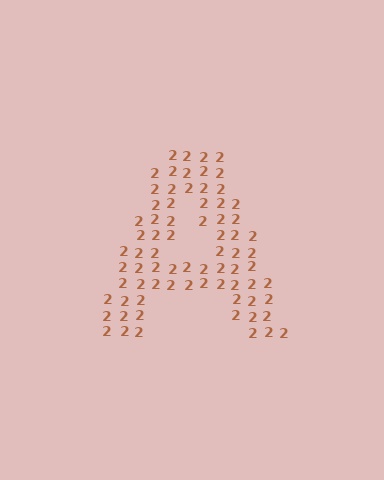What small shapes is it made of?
It is made of small digit 2's.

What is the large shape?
The large shape is the letter A.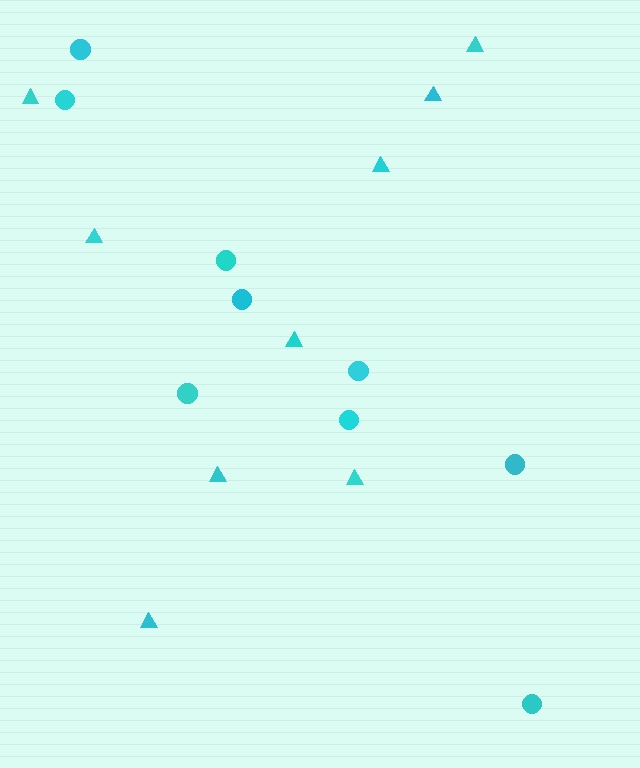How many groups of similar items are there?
There are 2 groups: one group of circles (9) and one group of triangles (9).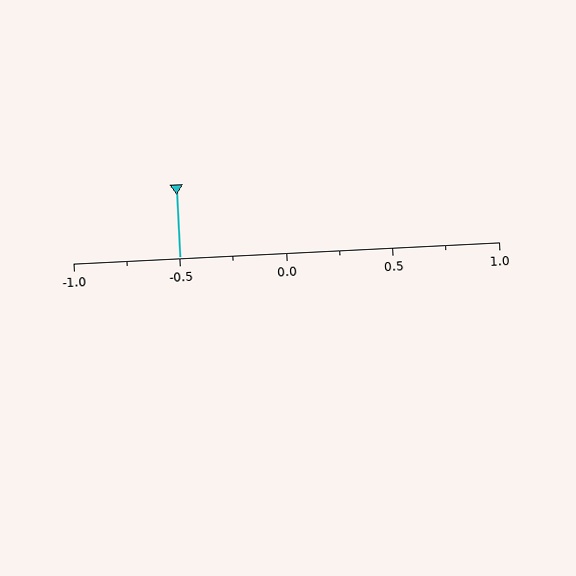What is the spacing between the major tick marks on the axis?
The major ticks are spaced 0.5 apart.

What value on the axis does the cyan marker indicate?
The marker indicates approximately -0.5.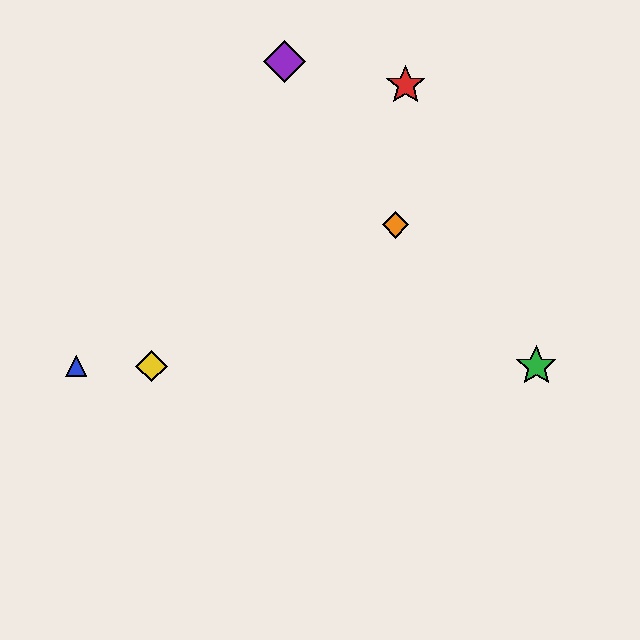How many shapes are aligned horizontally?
3 shapes (the blue triangle, the green star, the yellow diamond) are aligned horizontally.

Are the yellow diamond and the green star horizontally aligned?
Yes, both are at y≈366.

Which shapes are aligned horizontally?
The blue triangle, the green star, the yellow diamond are aligned horizontally.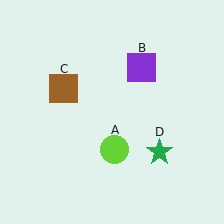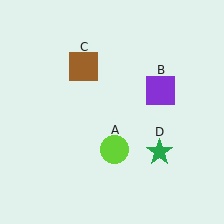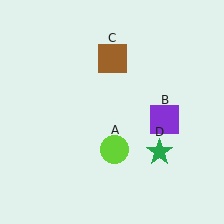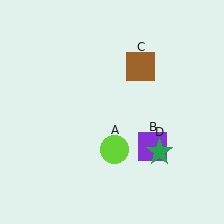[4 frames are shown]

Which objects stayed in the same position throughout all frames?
Lime circle (object A) and green star (object D) remained stationary.